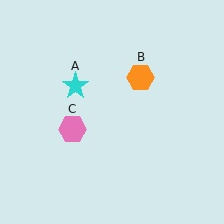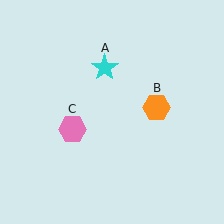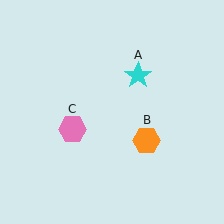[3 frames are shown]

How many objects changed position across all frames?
2 objects changed position: cyan star (object A), orange hexagon (object B).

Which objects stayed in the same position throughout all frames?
Pink hexagon (object C) remained stationary.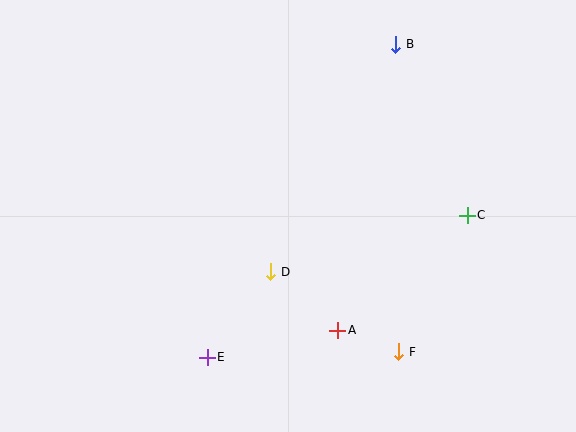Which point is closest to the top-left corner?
Point D is closest to the top-left corner.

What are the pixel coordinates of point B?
Point B is at (396, 44).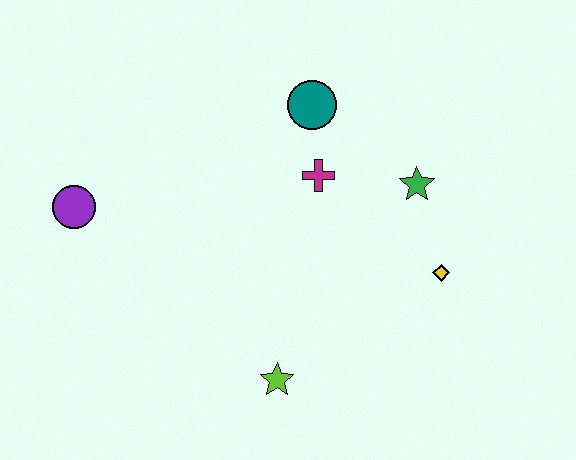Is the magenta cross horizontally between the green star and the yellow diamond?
No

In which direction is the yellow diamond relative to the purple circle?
The yellow diamond is to the right of the purple circle.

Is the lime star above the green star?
No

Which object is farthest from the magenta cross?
The purple circle is farthest from the magenta cross.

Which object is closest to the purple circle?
The magenta cross is closest to the purple circle.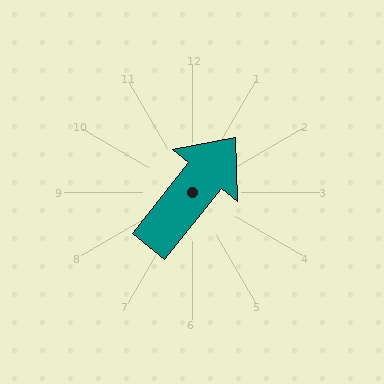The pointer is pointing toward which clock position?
Roughly 1 o'clock.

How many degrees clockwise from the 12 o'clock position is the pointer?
Approximately 39 degrees.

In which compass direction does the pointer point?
Northeast.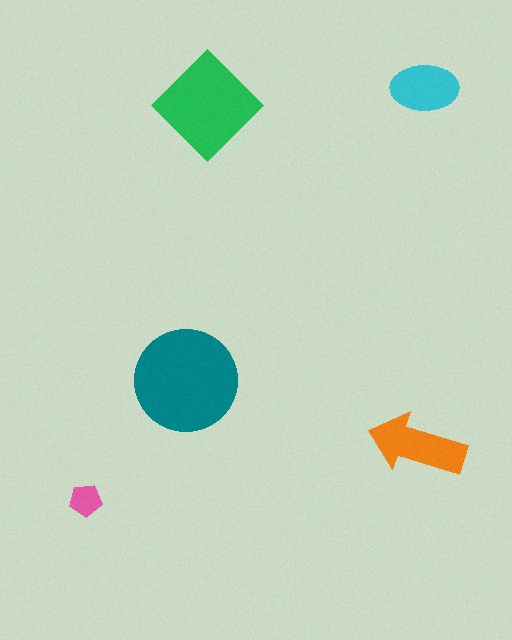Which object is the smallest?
The pink pentagon.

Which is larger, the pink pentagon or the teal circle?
The teal circle.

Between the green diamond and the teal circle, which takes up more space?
The teal circle.